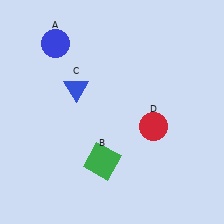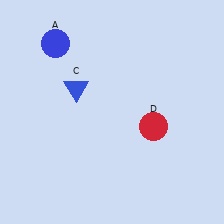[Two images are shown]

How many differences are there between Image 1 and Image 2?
There is 1 difference between the two images.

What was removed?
The green square (B) was removed in Image 2.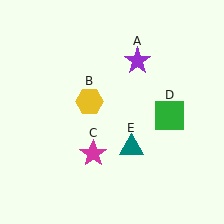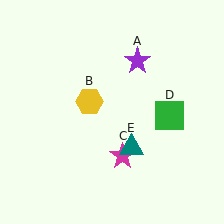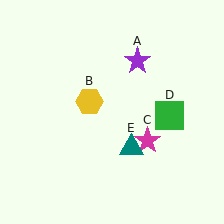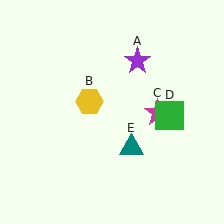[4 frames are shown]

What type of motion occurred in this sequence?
The magenta star (object C) rotated counterclockwise around the center of the scene.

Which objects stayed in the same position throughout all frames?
Purple star (object A) and yellow hexagon (object B) and green square (object D) and teal triangle (object E) remained stationary.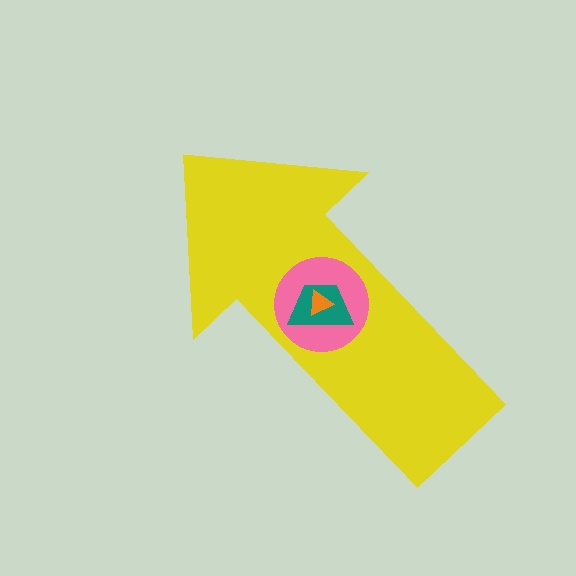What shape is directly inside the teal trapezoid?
The orange triangle.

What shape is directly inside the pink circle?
The teal trapezoid.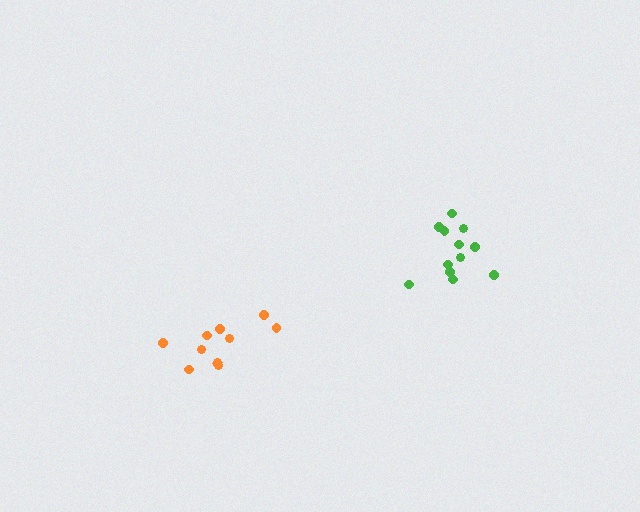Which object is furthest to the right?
The green cluster is rightmost.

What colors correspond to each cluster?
The clusters are colored: green, orange.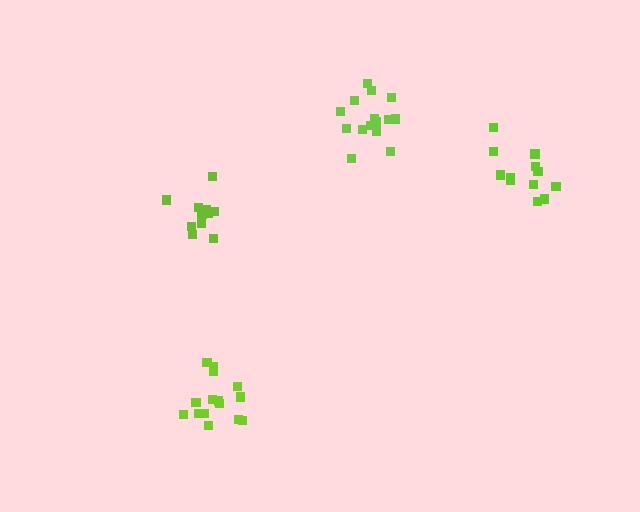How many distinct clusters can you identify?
There are 4 distinct clusters.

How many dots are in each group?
Group 1: 15 dots, Group 2: 12 dots, Group 3: 16 dots, Group 4: 12 dots (55 total).